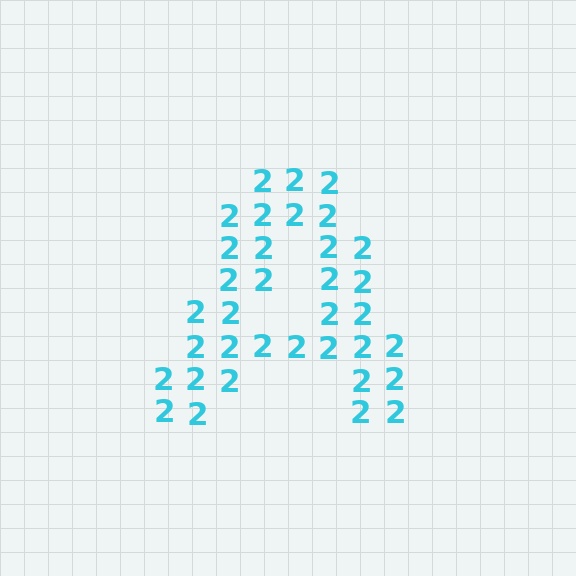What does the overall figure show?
The overall figure shows the letter A.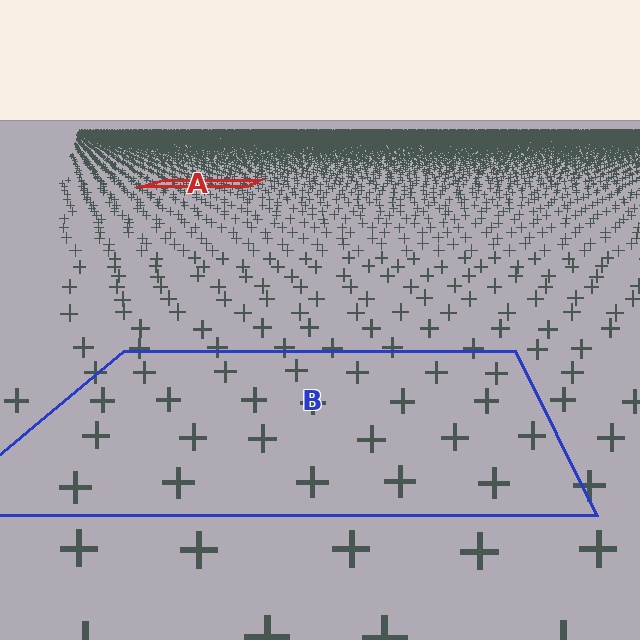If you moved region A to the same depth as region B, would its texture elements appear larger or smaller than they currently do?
They would appear larger. At a closer depth, the same texture elements are projected at a bigger on-screen size.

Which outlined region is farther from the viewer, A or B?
Region A is farther from the viewer — the texture elements inside it appear smaller and more densely packed.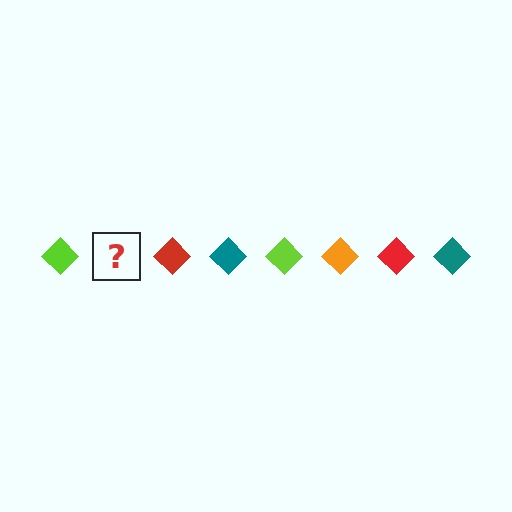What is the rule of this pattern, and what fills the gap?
The rule is that the pattern cycles through lime, orange, red, teal diamonds. The gap should be filled with an orange diamond.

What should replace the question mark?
The question mark should be replaced with an orange diamond.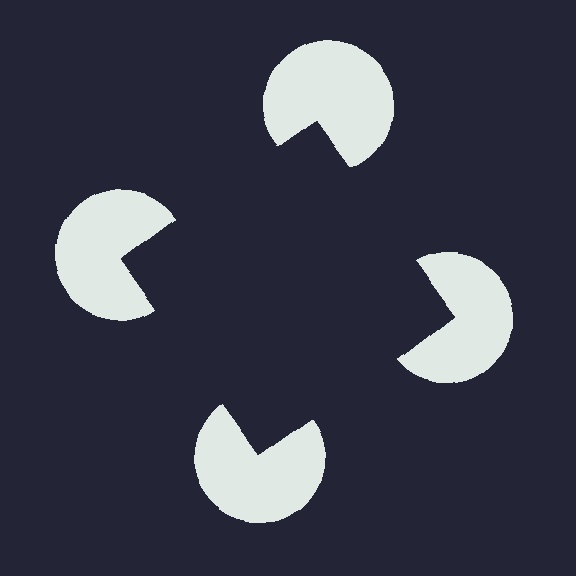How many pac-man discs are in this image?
There are 4 — one at each vertex of the illusory square.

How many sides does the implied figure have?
4 sides.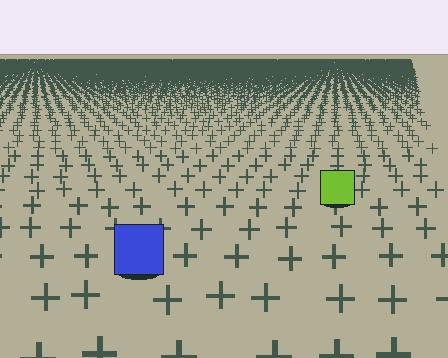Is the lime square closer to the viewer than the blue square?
No. The blue square is closer — you can tell from the texture gradient: the ground texture is coarser near it.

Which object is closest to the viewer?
The blue square is closest. The texture marks near it are larger and more spread out.